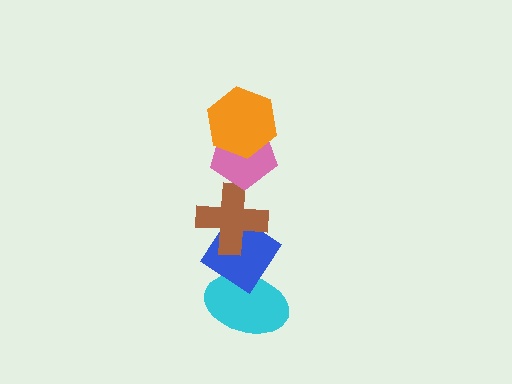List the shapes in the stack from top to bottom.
From top to bottom: the orange hexagon, the pink pentagon, the brown cross, the blue diamond, the cyan ellipse.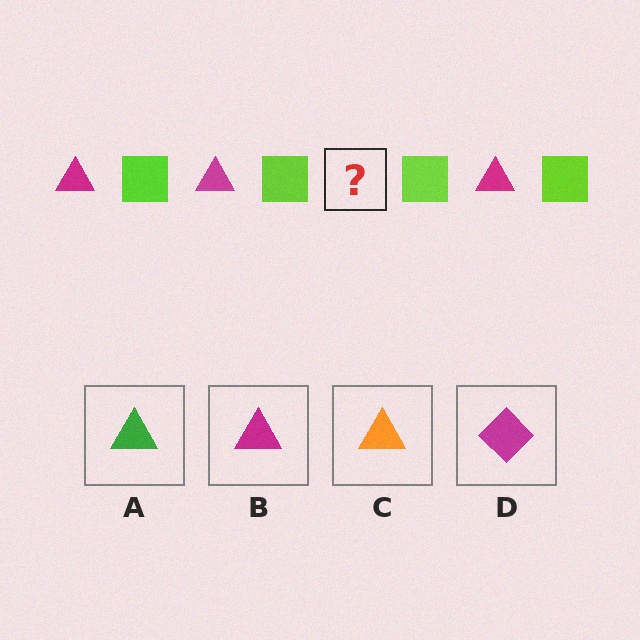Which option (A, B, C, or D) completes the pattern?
B.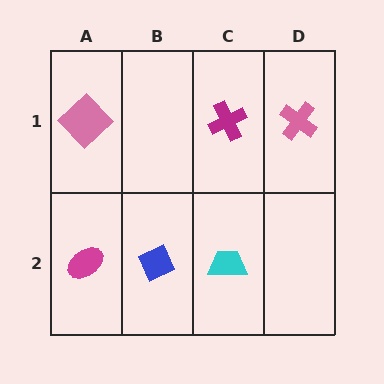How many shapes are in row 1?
3 shapes.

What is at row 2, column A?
A magenta ellipse.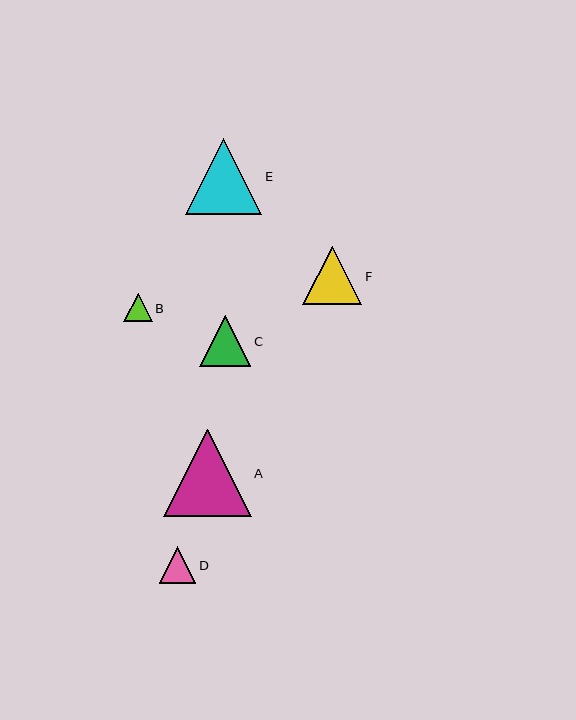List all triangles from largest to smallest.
From largest to smallest: A, E, F, C, D, B.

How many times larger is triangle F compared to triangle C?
Triangle F is approximately 1.2 times the size of triangle C.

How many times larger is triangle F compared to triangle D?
Triangle F is approximately 1.6 times the size of triangle D.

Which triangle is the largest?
Triangle A is the largest with a size of approximately 88 pixels.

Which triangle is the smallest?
Triangle B is the smallest with a size of approximately 28 pixels.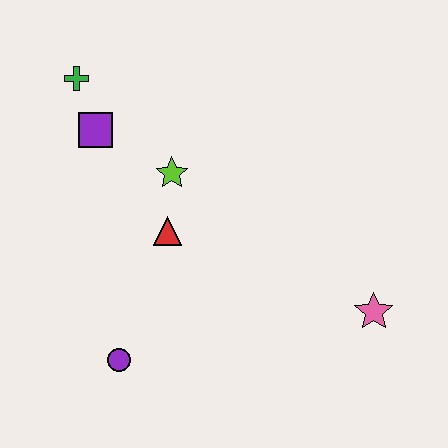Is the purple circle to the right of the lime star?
No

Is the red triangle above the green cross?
No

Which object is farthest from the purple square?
The pink star is farthest from the purple square.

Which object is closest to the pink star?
The red triangle is closest to the pink star.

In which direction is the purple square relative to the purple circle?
The purple square is above the purple circle.